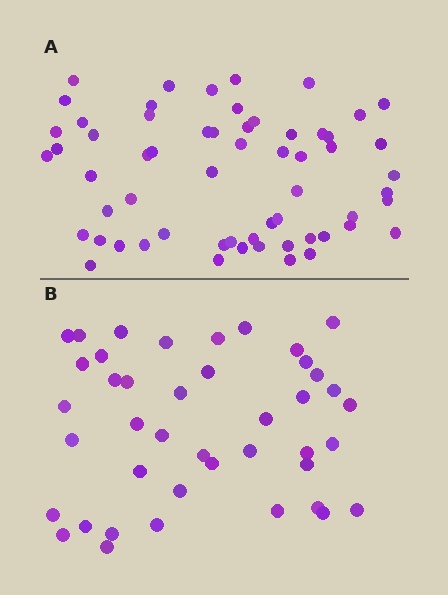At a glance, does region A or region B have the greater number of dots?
Region A (the top region) has more dots.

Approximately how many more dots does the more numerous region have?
Region A has approximately 20 more dots than region B.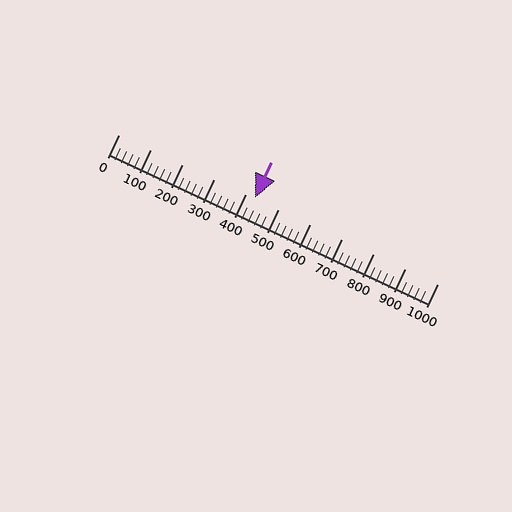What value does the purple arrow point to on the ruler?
The purple arrow points to approximately 428.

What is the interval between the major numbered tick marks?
The major tick marks are spaced 100 units apart.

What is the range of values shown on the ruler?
The ruler shows values from 0 to 1000.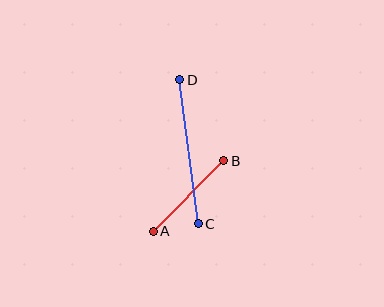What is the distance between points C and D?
The distance is approximately 145 pixels.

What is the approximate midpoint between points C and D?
The midpoint is at approximately (189, 152) pixels.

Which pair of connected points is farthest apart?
Points C and D are farthest apart.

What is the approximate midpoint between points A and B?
The midpoint is at approximately (189, 196) pixels.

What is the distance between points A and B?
The distance is approximately 100 pixels.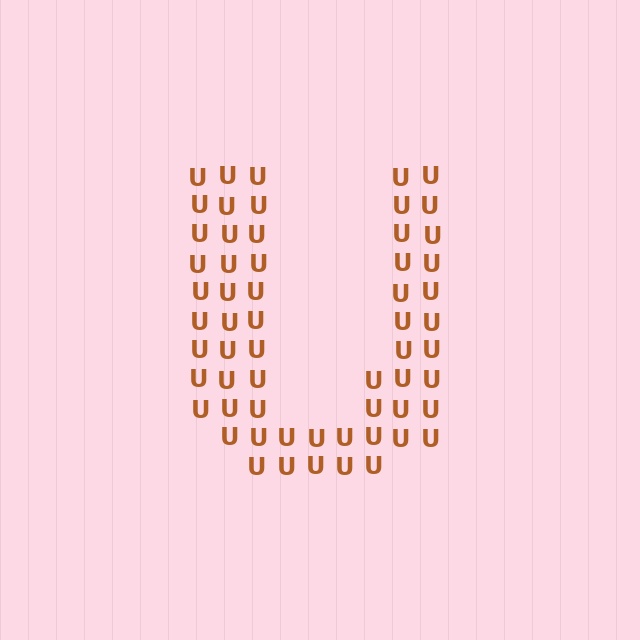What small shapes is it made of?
It is made of small letter U's.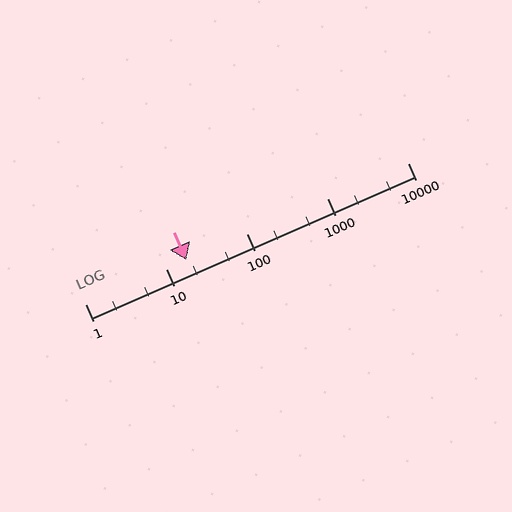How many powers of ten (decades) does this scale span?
The scale spans 4 decades, from 1 to 10000.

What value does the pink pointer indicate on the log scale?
The pointer indicates approximately 18.